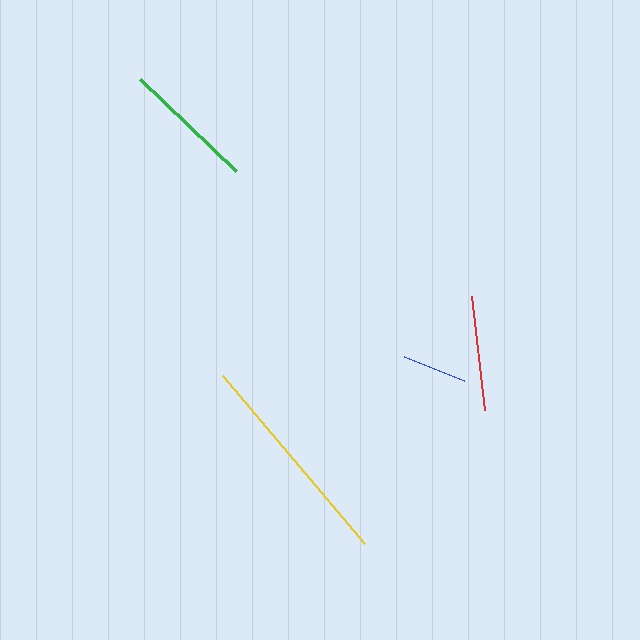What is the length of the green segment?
The green segment is approximately 133 pixels long.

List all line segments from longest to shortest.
From longest to shortest: yellow, green, red, blue.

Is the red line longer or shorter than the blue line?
The red line is longer than the blue line.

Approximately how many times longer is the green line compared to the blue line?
The green line is approximately 2.1 times the length of the blue line.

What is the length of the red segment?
The red segment is approximately 115 pixels long.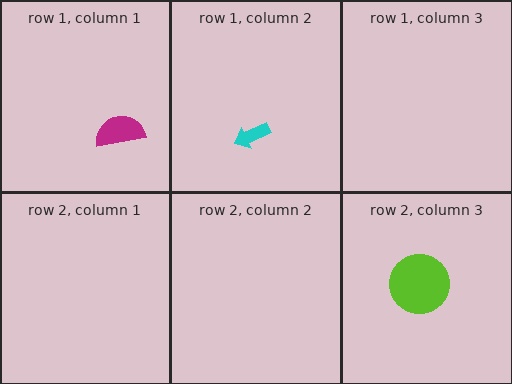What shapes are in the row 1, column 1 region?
The magenta semicircle.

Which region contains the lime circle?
The row 2, column 3 region.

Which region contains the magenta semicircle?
The row 1, column 1 region.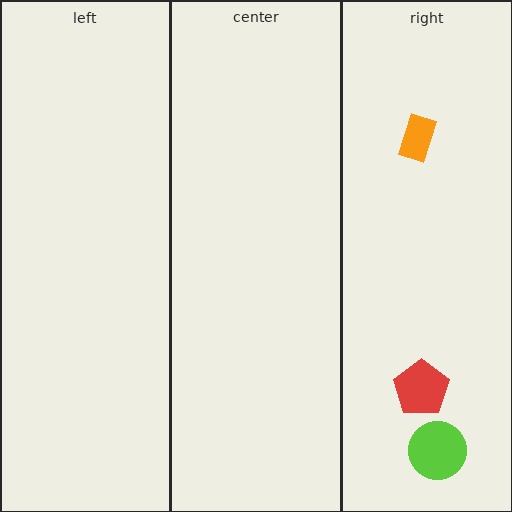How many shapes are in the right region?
3.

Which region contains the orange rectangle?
The right region.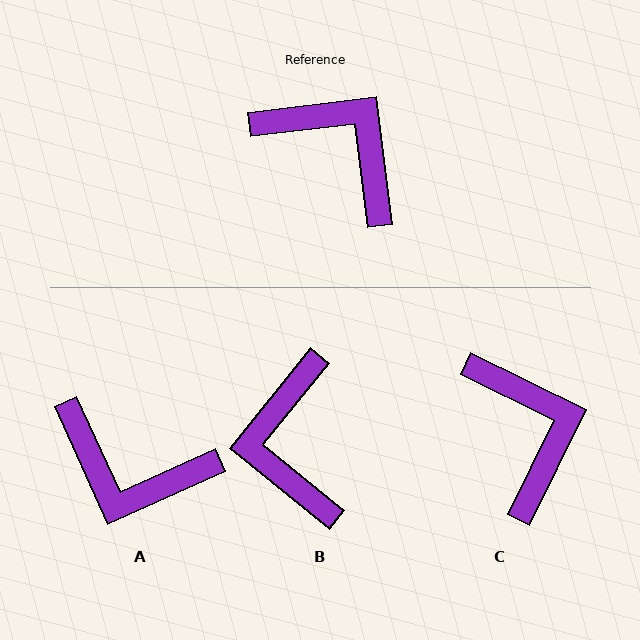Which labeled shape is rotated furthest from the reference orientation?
A, about 163 degrees away.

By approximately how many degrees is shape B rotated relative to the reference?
Approximately 134 degrees counter-clockwise.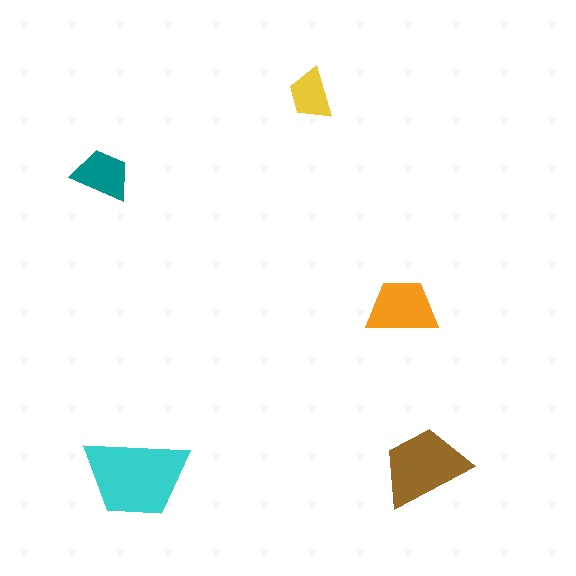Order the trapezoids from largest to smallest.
the cyan one, the brown one, the orange one, the teal one, the yellow one.